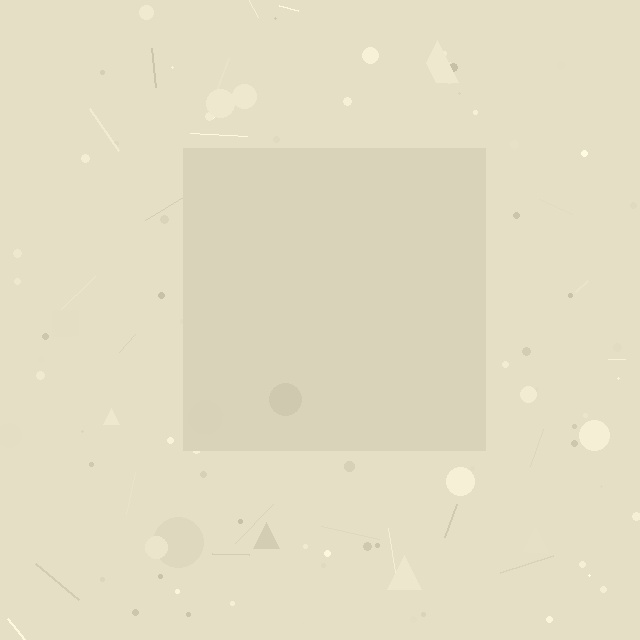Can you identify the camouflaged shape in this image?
The camouflaged shape is a square.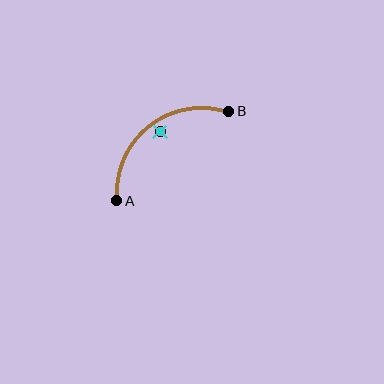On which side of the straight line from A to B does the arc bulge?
The arc bulges above and to the left of the straight line connecting A and B.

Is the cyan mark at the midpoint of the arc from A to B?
No — the cyan mark does not lie on the arc at all. It sits slightly inside the curve.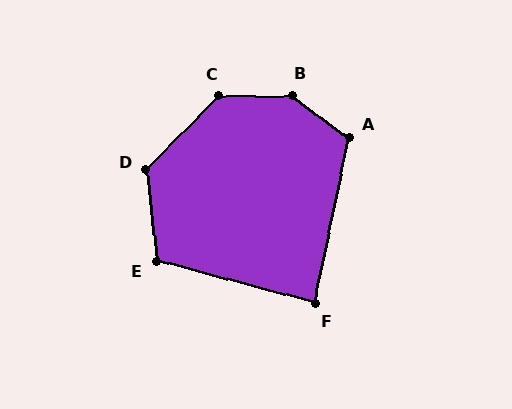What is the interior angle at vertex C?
Approximately 134 degrees (obtuse).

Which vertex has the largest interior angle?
B, at approximately 143 degrees.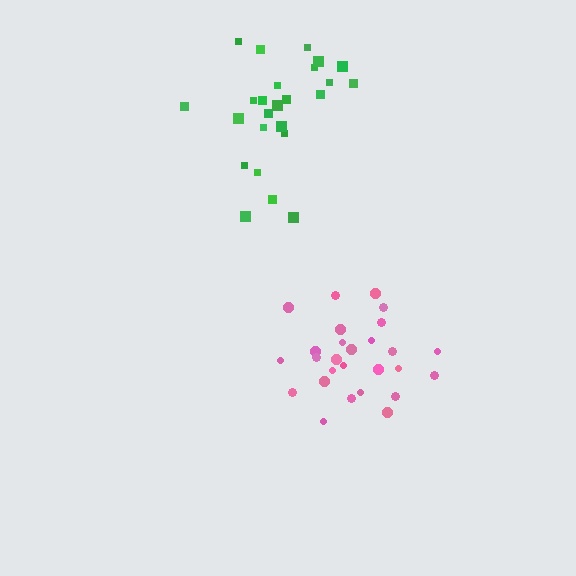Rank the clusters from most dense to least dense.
pink, green.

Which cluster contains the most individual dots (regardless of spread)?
Pink (27).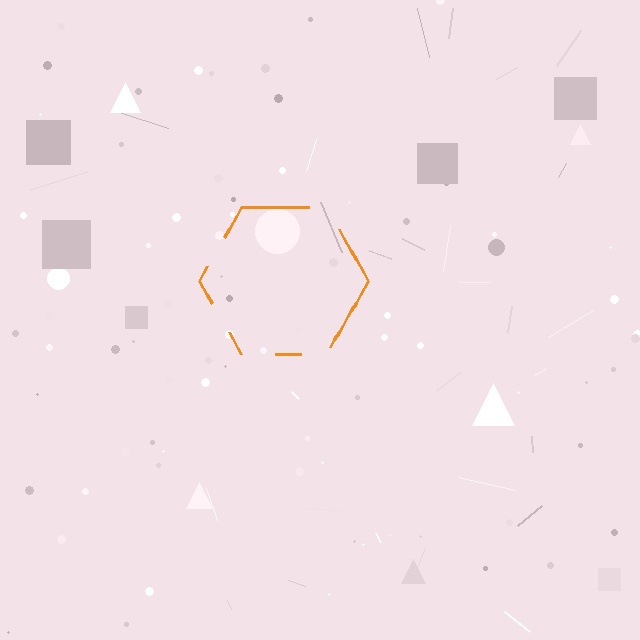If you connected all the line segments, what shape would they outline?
They would outline a hexagon.